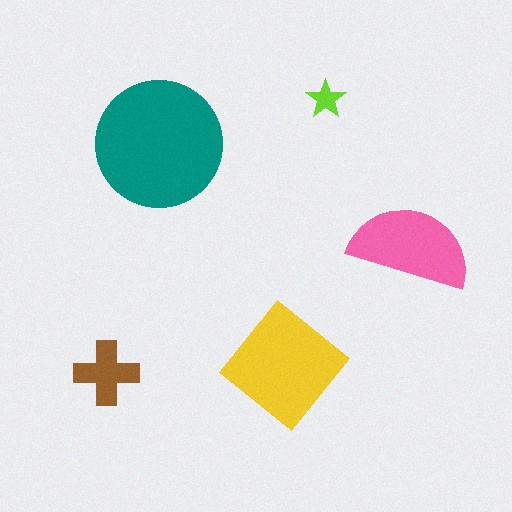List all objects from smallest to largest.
The lime star, the brown cross, the pink semicircle, the yellow diamond, the teal circle.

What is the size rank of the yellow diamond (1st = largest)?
2nd.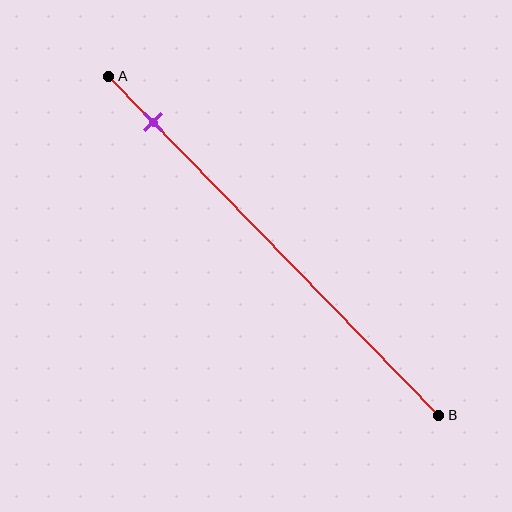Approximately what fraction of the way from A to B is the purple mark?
The purple mark is approximately 15% of the way from A to B.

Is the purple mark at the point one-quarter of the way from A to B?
No, the mark is at about 15% from A, not at the 25% one-quarter point.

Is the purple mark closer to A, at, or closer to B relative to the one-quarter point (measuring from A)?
The purple mark is closer to point A than the one-quarter point of segment AB.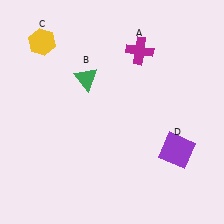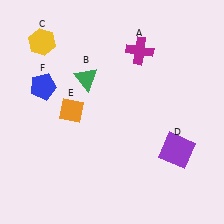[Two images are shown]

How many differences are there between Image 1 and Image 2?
There are 2 differences between the two images.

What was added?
An orange diamond (E), a blue pentagon (F) were added in Image 2.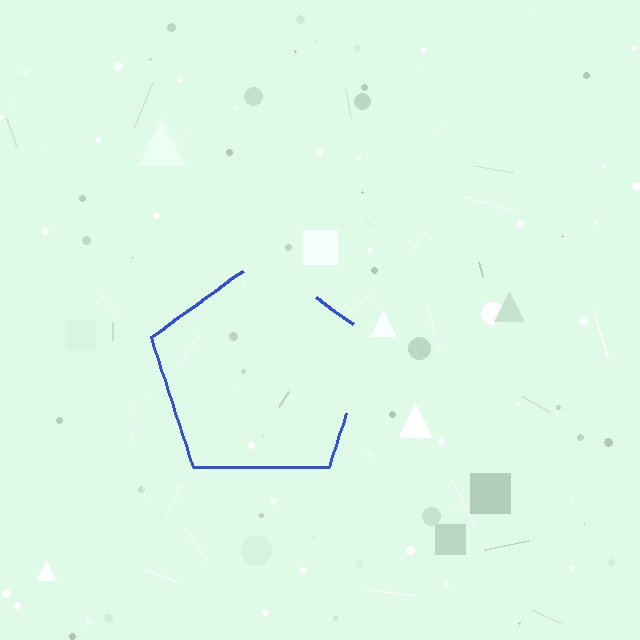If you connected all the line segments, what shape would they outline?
They would outline a pentagon.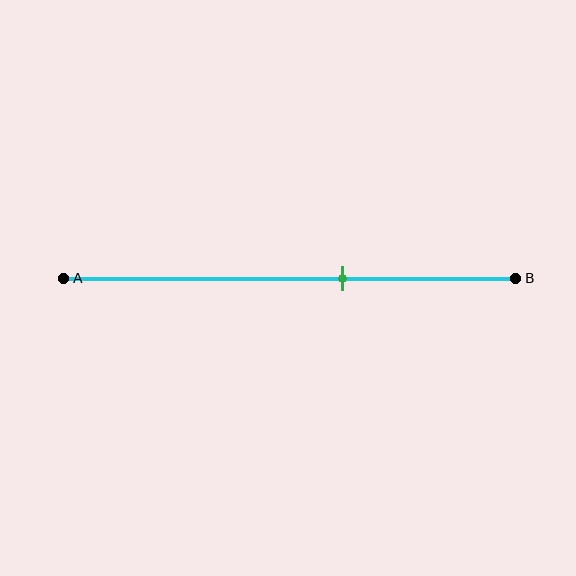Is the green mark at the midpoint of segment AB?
No, the mark is at about 60% from A, not at the 50% midpoint.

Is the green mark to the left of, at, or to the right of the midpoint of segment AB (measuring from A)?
The green mark is to the right of the midpoint of segment AB.